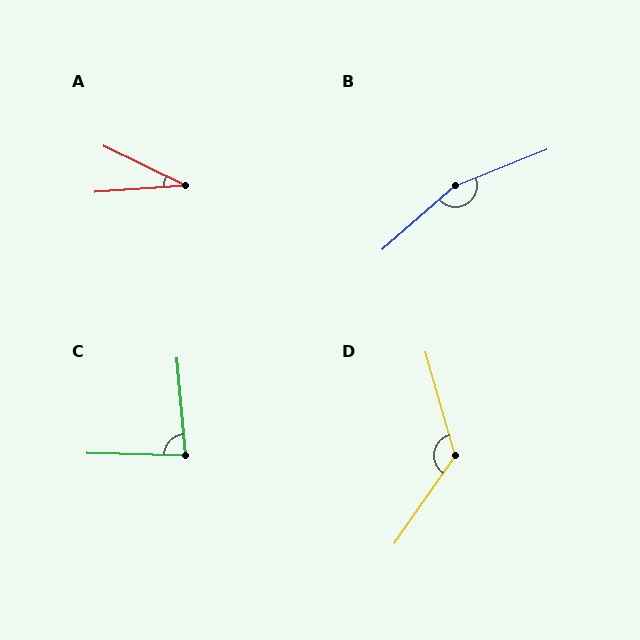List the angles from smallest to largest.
A (30°), C (83°), D (130°), B (161°).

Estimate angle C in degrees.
Approximately 83 degrees.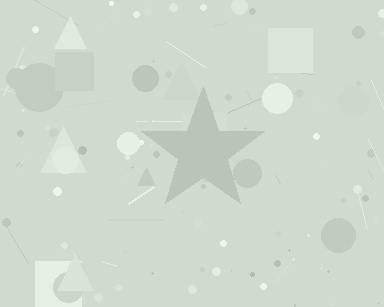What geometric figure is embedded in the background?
A star is embedded in the background.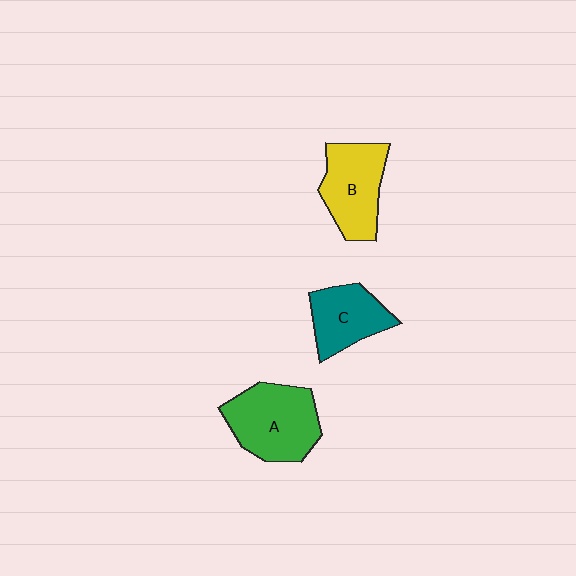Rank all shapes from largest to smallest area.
From largest to smallest: A (green), B (yellow), C (teal).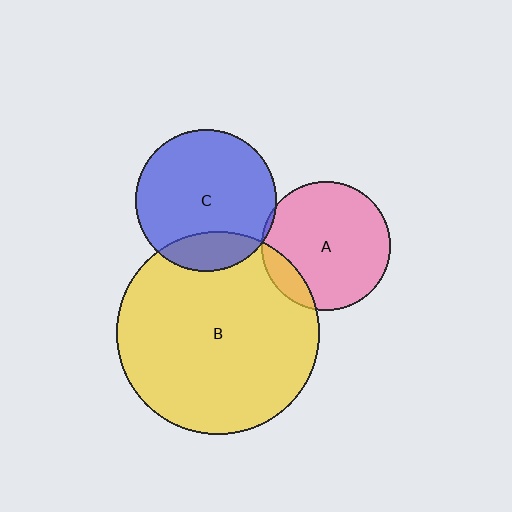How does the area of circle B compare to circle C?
Approximately 2.1 times.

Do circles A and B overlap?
Yes.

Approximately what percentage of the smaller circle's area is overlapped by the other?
Approximately 15%.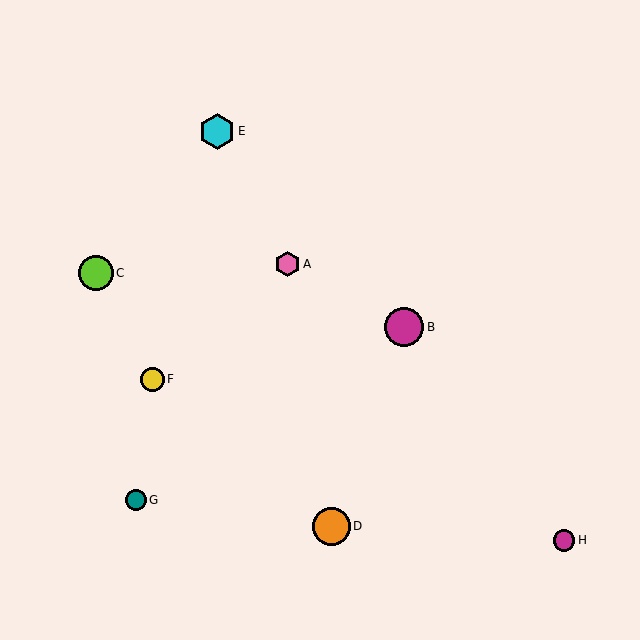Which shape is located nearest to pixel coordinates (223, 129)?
The cyan hexagon (labeled E) at (217, 131) is nearest to that location.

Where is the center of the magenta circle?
The center of the magenta circle is at (404, 327).